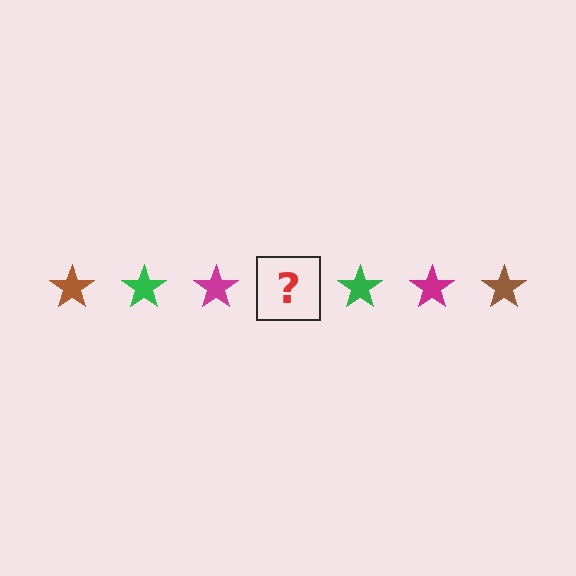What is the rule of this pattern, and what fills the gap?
The rule is that the pattern cycles through brown, green, magenta stars. The gap should be filled with a brown star.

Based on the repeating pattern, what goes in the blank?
The blank should be a brown star.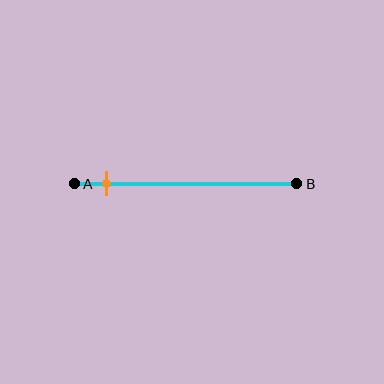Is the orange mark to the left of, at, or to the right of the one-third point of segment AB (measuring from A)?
The orange mark is to the left of the one-third point of segment AB.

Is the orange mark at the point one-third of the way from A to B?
No, the mark is at about 15% from A, not at the 33% one-third point.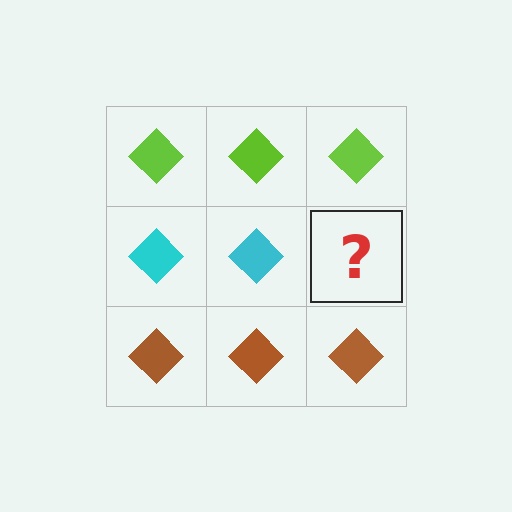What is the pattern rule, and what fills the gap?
The rule is that each row has a consistent color. The gap should be filled with a cyan diamond.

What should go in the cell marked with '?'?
The missing cell should contain a cyan diamond.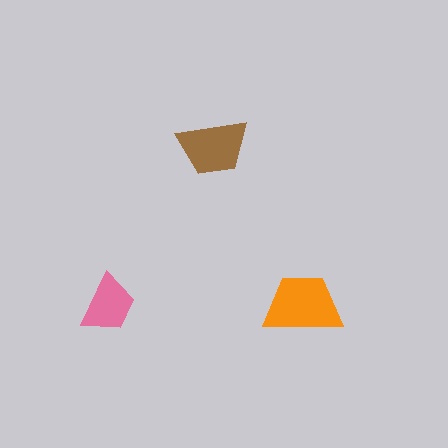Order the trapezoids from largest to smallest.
the orange one, the brown one, the pink one.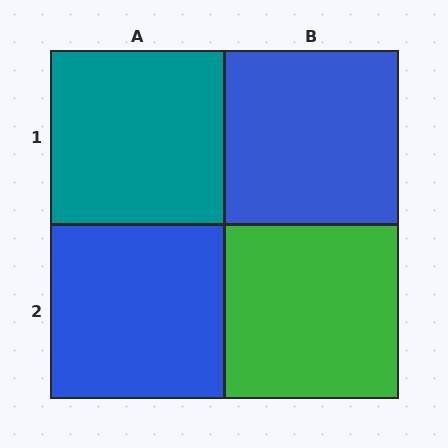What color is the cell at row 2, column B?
Green.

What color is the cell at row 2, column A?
Blue.